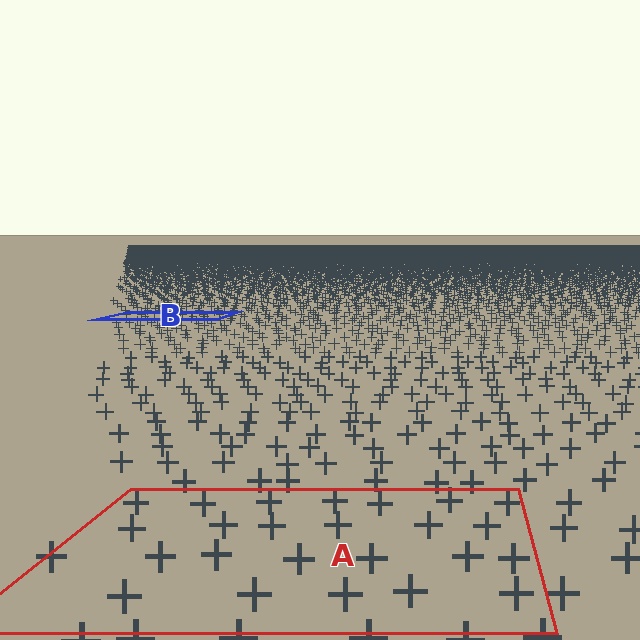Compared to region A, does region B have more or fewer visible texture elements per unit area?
Region B has more texture elements per unit area — they are packed more densely because it is farther away.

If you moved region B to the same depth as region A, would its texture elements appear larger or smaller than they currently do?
They would appear larger. At a closer depth, the same texture elements are projected at a bigger on-screen size.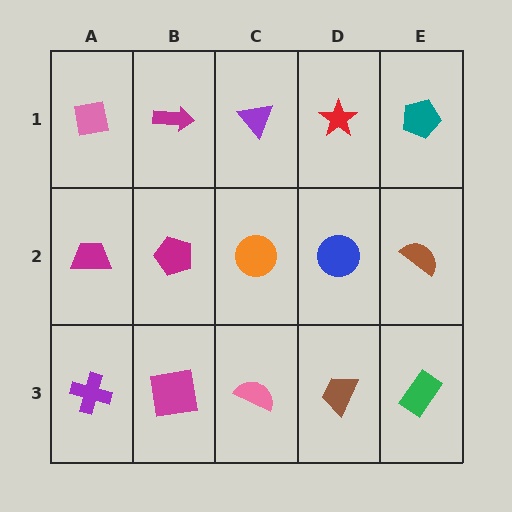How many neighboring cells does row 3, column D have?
3.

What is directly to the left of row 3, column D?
A pink semicircle.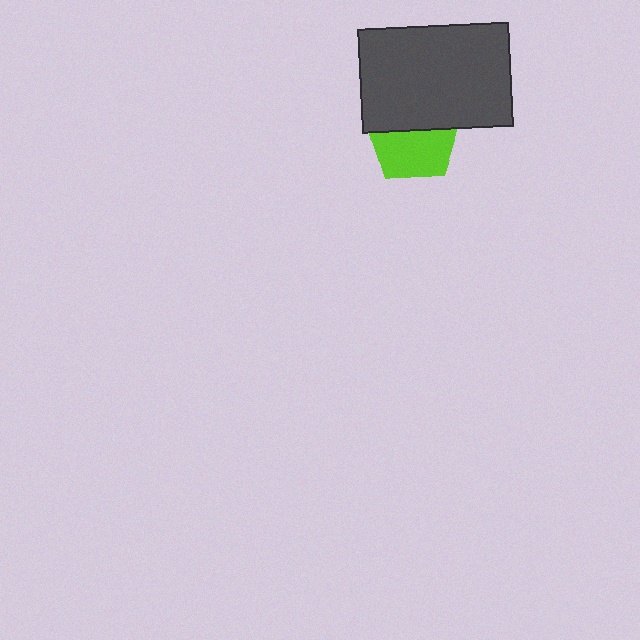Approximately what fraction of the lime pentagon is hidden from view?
Roughly 43% of the lime pentagon is hidden behind the dark gray rectangle.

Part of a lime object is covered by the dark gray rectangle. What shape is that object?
It is a pentagon.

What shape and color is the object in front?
The object in front is a dark gray rectangle.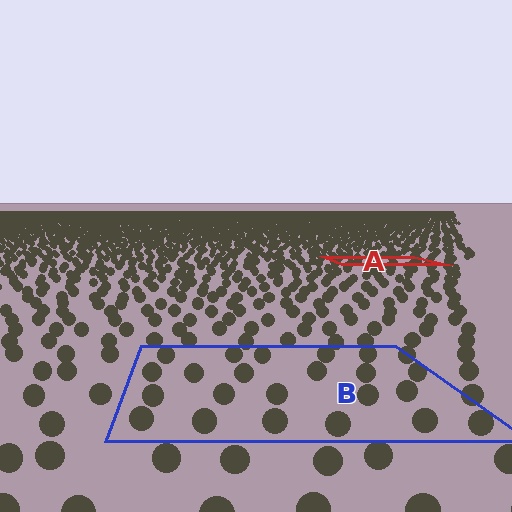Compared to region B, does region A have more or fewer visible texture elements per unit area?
Region A has more texture elements per unit area — they are packed more densely because it is farther away.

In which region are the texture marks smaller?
The texture marks are smaller in region A, because it is farther away.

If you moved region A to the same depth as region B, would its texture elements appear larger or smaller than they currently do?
They would appear larger. At a closer depth, the same texture elements are projected at a bigger on-screen size.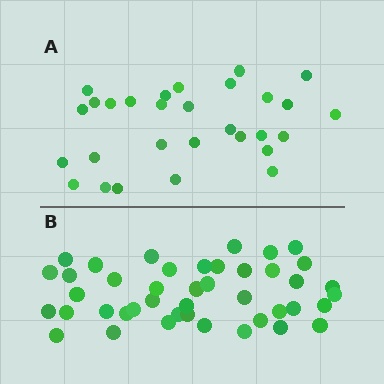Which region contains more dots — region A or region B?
Region B (the bottom region) has more dots.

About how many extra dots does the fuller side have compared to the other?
Region B has approximately 15 more dots than region A.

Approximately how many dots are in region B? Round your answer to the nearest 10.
About 40 dots. (The exact count is 43, which rounds to 40.)